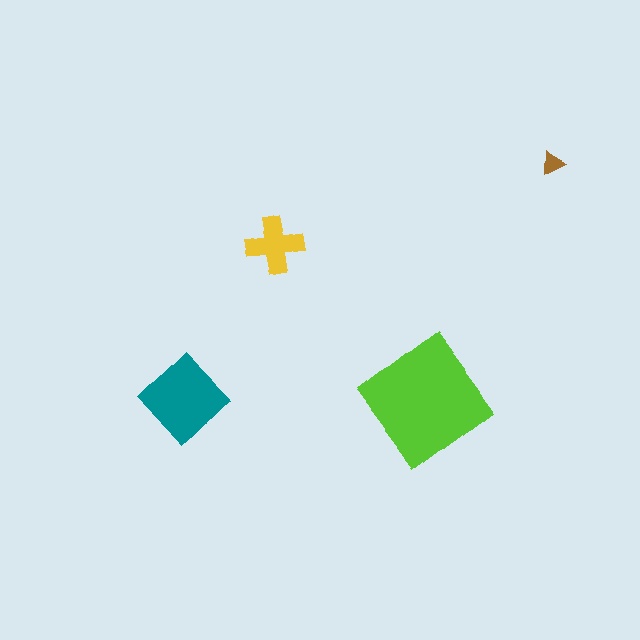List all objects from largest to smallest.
The lime diamond, the teal diamond, the yellow cross, the brown triangle.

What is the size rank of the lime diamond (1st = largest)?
1st.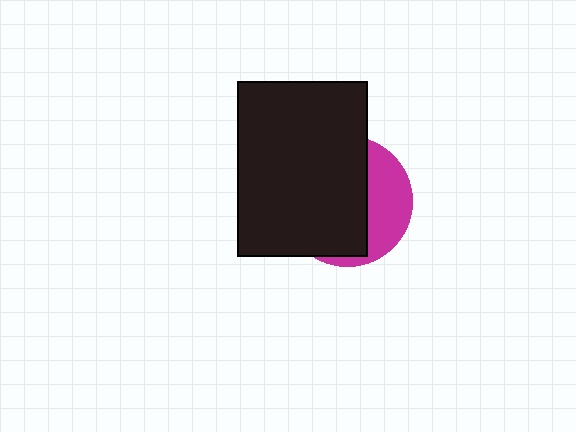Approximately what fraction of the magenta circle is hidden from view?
Roughly 66% of the magenta circle is hidden behind the black rectangle.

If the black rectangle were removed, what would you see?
You would see the complete magenta circle.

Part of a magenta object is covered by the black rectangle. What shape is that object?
It is a circle.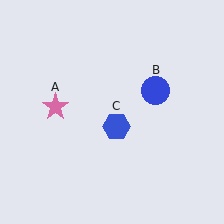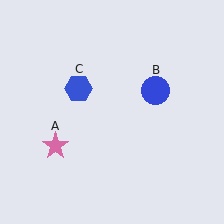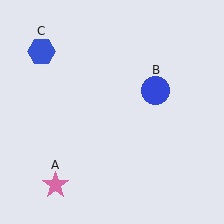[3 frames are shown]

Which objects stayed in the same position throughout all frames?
Blue circle (object B) remained stationary.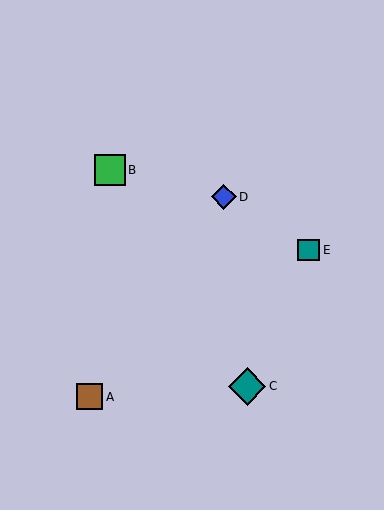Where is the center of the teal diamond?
The center of the teal diamond is at (247, 386).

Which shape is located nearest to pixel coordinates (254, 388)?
The teal diamond (labeled C) at (247, 386) is nearest to that location.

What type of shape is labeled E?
Shape E is a teal square.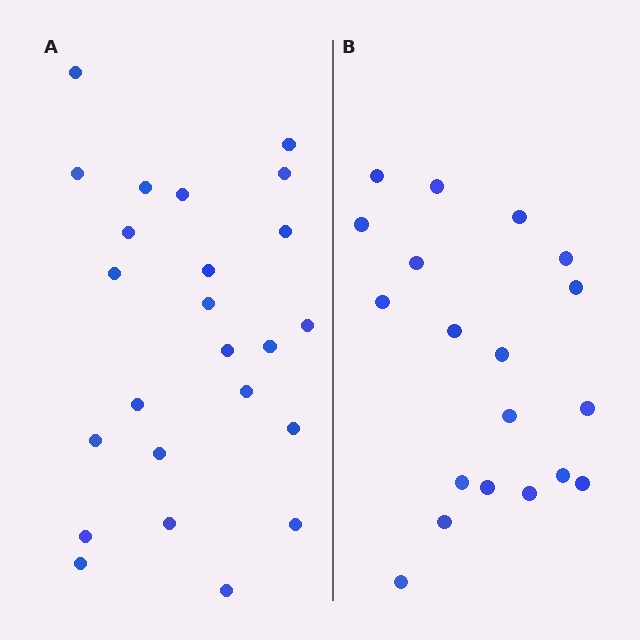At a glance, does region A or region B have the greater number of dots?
Region A (the left region) has more dots.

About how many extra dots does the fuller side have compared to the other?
Region A has about 5 more dots than region B.